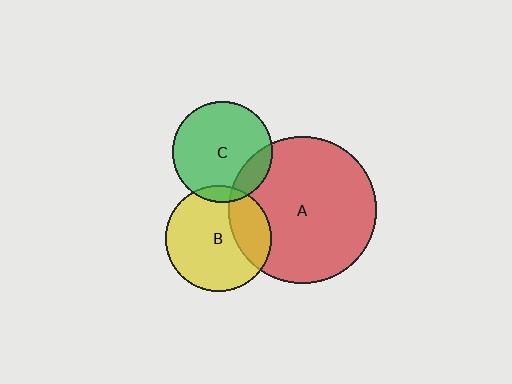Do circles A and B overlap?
Yes.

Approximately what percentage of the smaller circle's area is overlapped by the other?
Approximately 25%.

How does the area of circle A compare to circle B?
Approximately 2.0 times.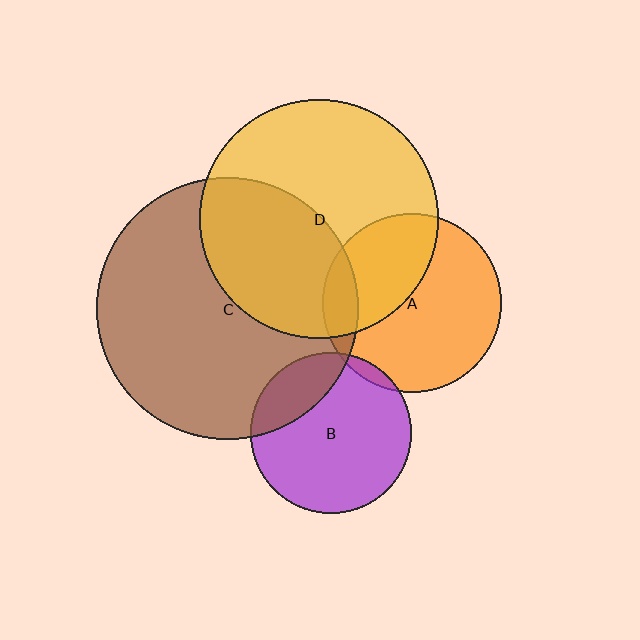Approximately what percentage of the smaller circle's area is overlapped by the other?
Approximately 40%.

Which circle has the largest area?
Circle C (brown).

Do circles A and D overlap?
Yes.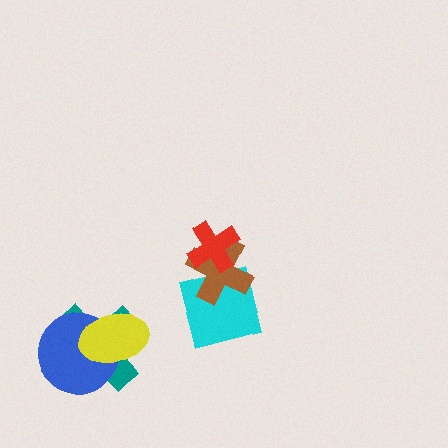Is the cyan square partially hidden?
Yes, it is partially covered by another shape.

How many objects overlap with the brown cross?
2 objects overlap with the brown cross.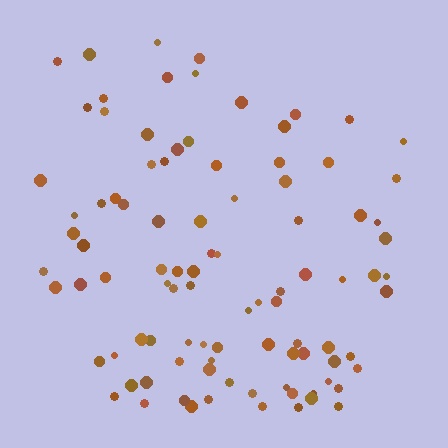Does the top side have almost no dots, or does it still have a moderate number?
Still a moderate number, just noticeably fewer than the bottom.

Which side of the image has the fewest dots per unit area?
The top.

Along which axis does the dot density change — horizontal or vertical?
Vertical.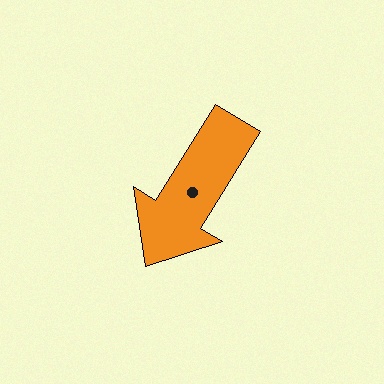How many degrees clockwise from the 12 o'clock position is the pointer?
Approximately 212 degrees.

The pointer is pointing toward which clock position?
Roughly 7 o'clock.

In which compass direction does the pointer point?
Southwest.